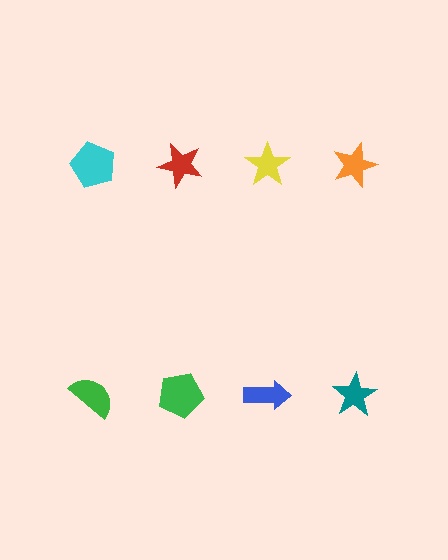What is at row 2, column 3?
A blue arrow.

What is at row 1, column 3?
A yellow star.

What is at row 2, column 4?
A teal star.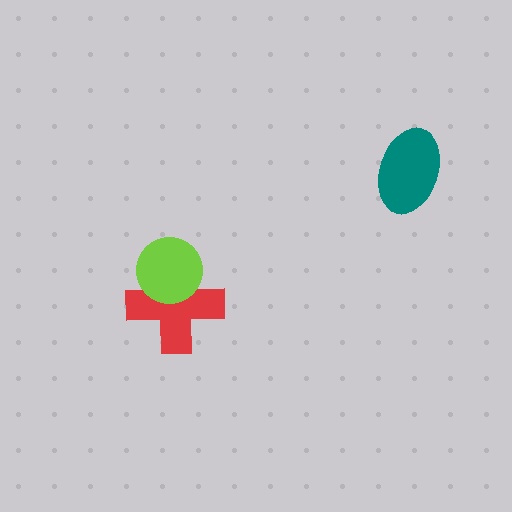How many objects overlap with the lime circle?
1 object overlaps with the lime circle.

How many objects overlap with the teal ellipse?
0 objects overlap with the teal ellipse.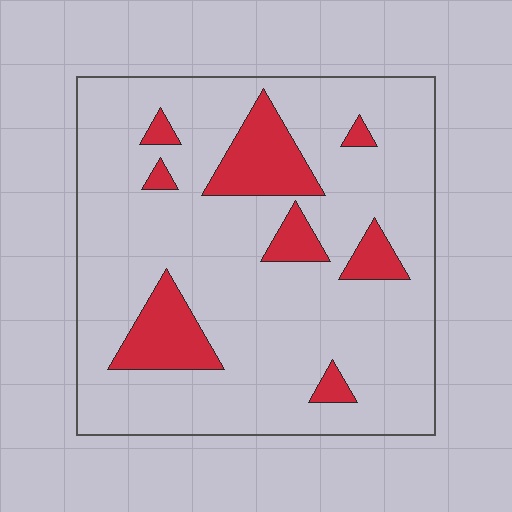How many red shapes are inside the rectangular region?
8.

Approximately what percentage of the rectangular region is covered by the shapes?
Approximately 15%.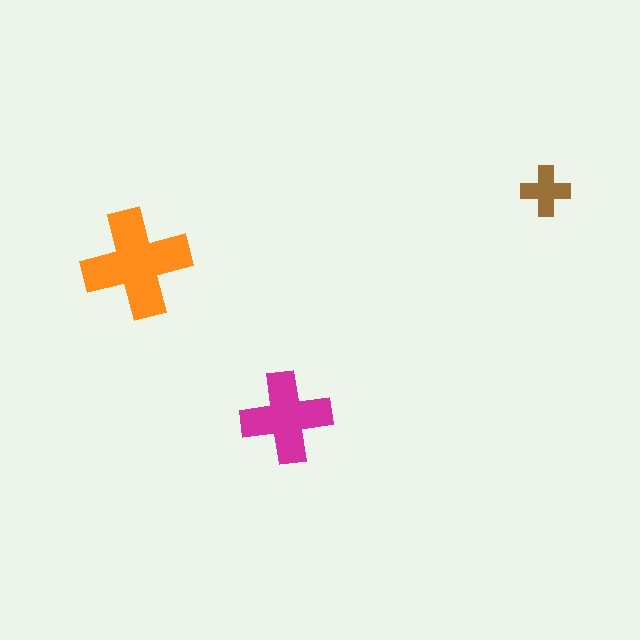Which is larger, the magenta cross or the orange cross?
The orange one.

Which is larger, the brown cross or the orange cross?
The orange one.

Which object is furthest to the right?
The brown cross is rightmost.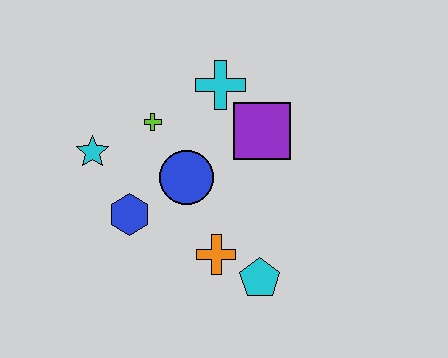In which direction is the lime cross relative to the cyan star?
The lime cross is to the right of the cyan star.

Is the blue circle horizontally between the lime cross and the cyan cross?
Yes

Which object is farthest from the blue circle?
The cyan pentagon is farthest from the blue circle.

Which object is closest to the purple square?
The cyan cross is closest to the purple square.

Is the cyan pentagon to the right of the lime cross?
Yes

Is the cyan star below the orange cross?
No